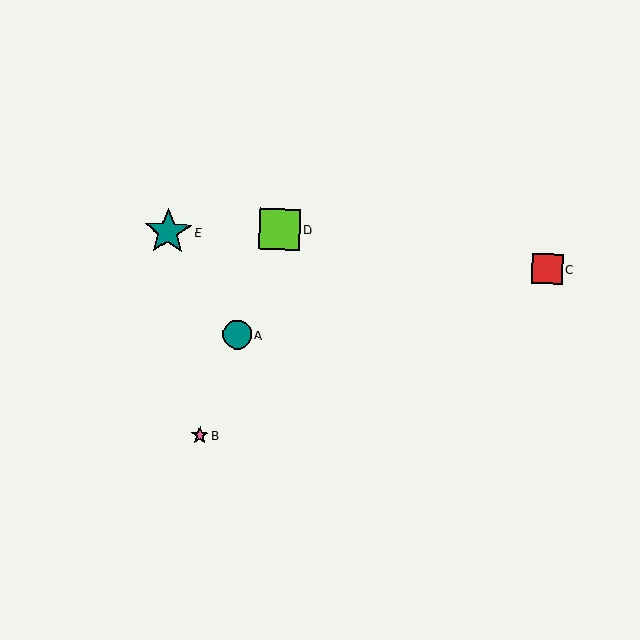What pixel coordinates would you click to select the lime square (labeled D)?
Click at (280, 230) to select the lime square D.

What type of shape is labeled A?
Shape A is a teal circle.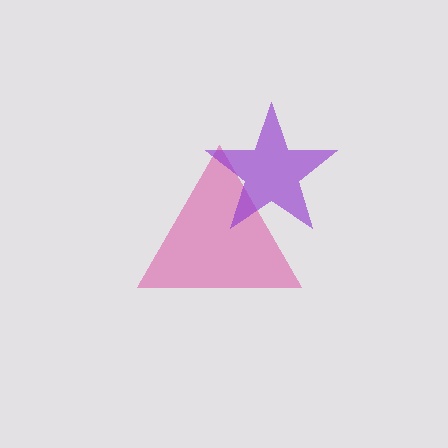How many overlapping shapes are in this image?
There are 2 overlapping shapes in the image.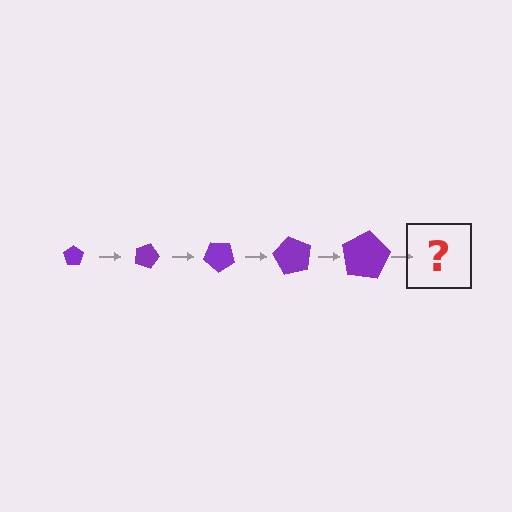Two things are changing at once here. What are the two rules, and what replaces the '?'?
The two rules are that the pentagon grows larger each step and it rotates 20 degrees each step. The '?' should be a pentagon, larger than the previous one and rotated 100 degrees from the start.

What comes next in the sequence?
The next element should be a pentagon, larger than the previous one and rotated 100 degrees from the start.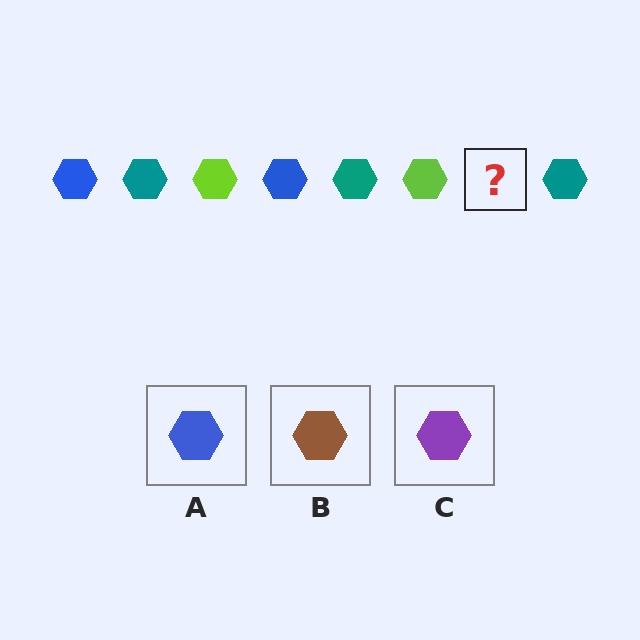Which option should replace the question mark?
Option A.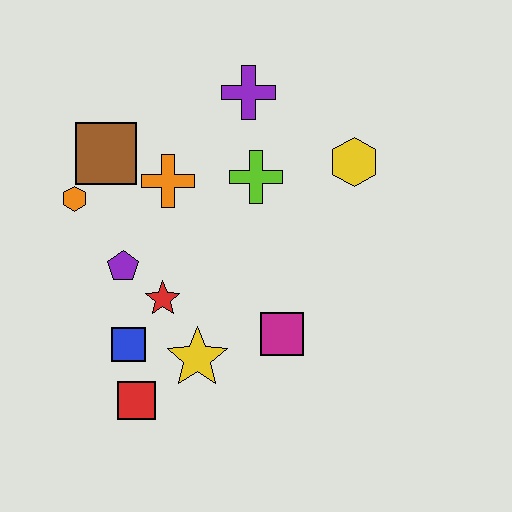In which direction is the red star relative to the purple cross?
The red star is below the purple cross.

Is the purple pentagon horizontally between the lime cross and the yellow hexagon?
No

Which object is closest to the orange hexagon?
The brown square is closest to the orange hexagon.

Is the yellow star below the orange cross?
Yes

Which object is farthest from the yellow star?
The purple cross is farthest from the yellow star.